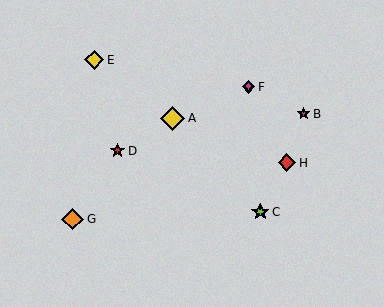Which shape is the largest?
The yellow diamond (labeled A) is the largest.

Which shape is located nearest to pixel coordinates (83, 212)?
The orange diamond (labeled G) at (73, 219) is nearest to that location.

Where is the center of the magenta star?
The center of the magenta star is at (304, 114).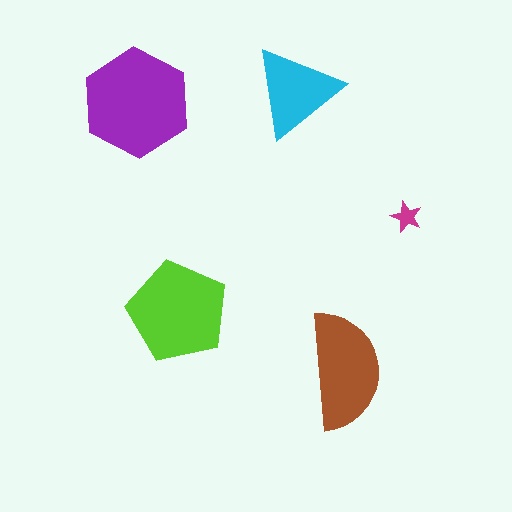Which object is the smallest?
The magenta star.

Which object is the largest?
The purple hexagon.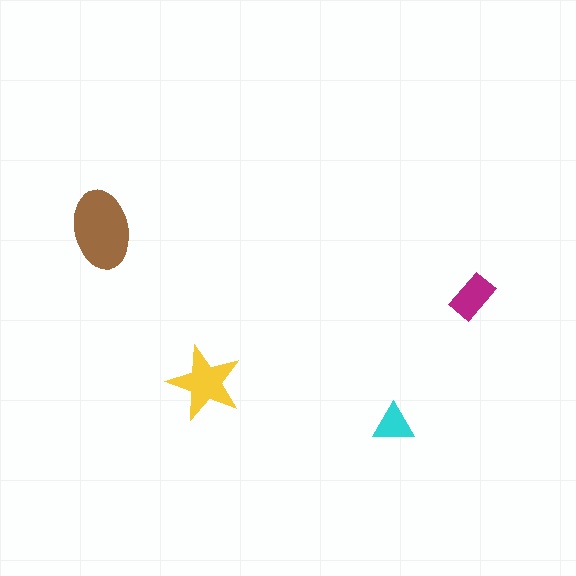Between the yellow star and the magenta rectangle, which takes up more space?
The yellow star.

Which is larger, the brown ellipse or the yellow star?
The brown ellipse.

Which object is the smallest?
The cyan triangle.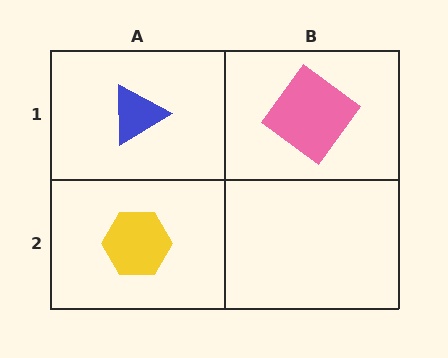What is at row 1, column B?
A pink diamond.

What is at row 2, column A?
A yellow hexagon.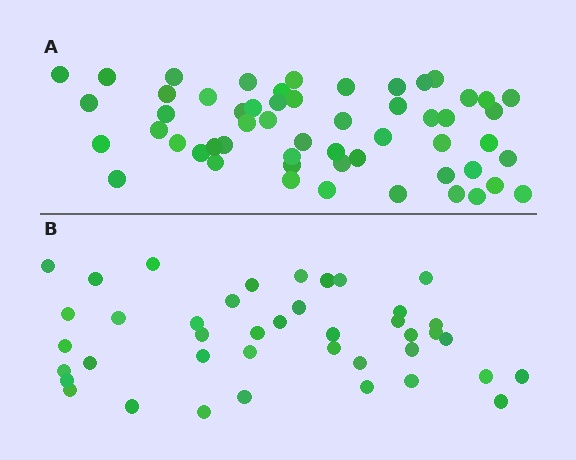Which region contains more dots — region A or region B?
Region A (the top region) has more dots.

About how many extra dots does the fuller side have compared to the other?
Region A has approximately 15 more dots than region B.